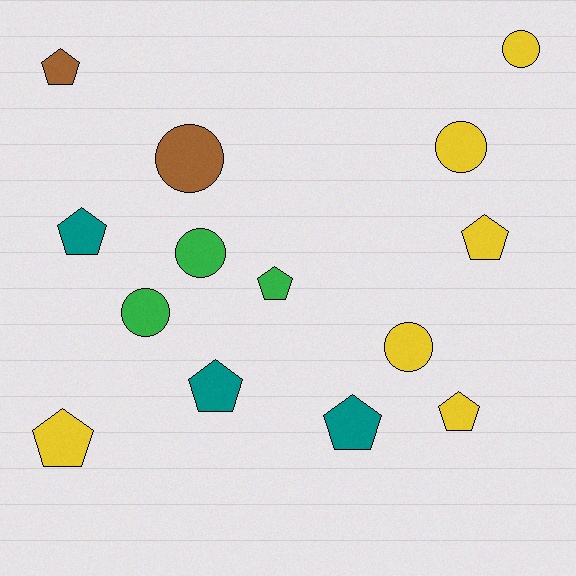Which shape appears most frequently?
Pentagon, with 8 objects.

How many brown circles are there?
There is 1 brown circle.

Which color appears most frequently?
Yellow, with 6 objects.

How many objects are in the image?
There are 14 objects.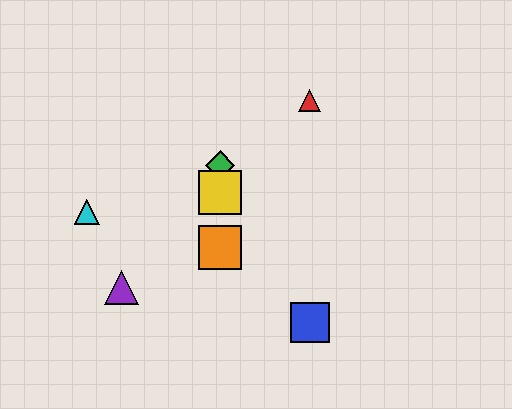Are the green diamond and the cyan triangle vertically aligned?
No, the green diamond is at x≈220 and the cyan triangle is at x≈87.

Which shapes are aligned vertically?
The green diamond, the yellow square, the orange square are aligned vertically.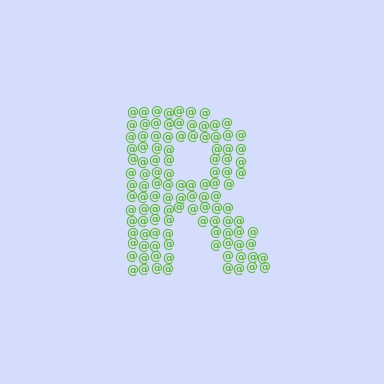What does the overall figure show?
The overall figure shows the letter R.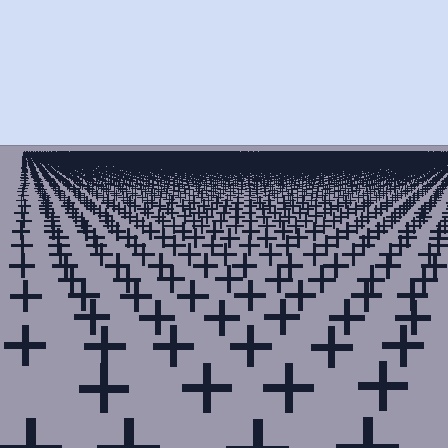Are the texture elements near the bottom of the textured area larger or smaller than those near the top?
Larger. Near the bottom, elements are closer to the viewer and appear at a bigger on-screen size.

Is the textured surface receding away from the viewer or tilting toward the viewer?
The surface is receding away from the viewer. Texture elements get smaller and denser toward the top.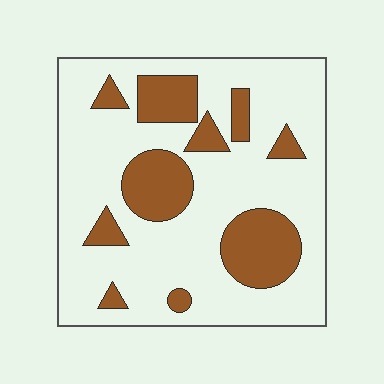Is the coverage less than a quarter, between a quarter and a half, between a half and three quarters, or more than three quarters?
Less than a quarter.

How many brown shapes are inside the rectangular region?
10.